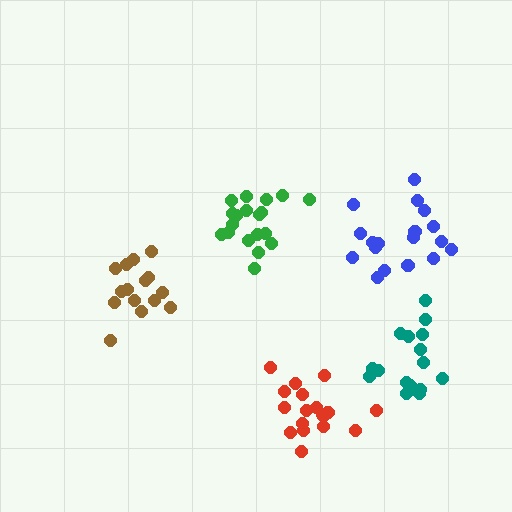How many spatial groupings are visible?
There are 5 spatial groupings.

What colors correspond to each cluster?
The clusters are colored: red, brown, teal, green, blue.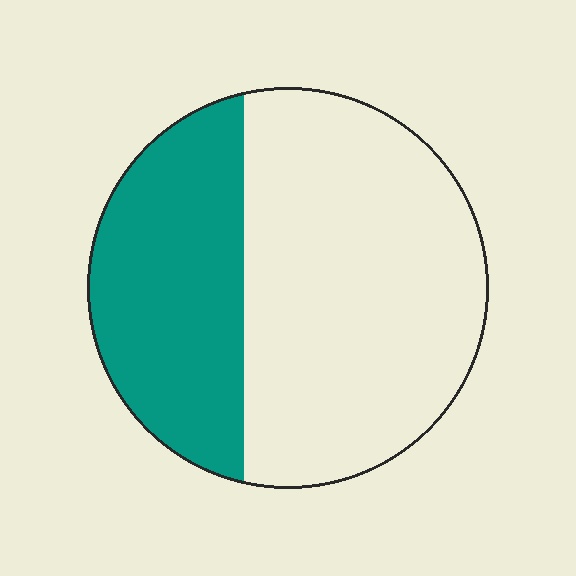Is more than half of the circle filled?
No.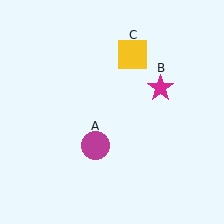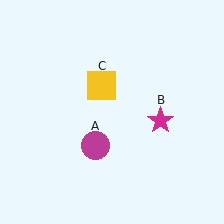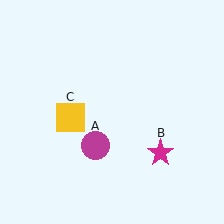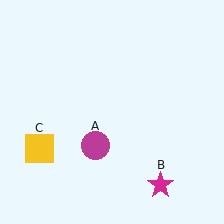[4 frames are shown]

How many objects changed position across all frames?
2 objects changed position: magenta star (object B), yellow square (object C).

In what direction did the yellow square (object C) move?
The yellow square (object C) moved down and to the left.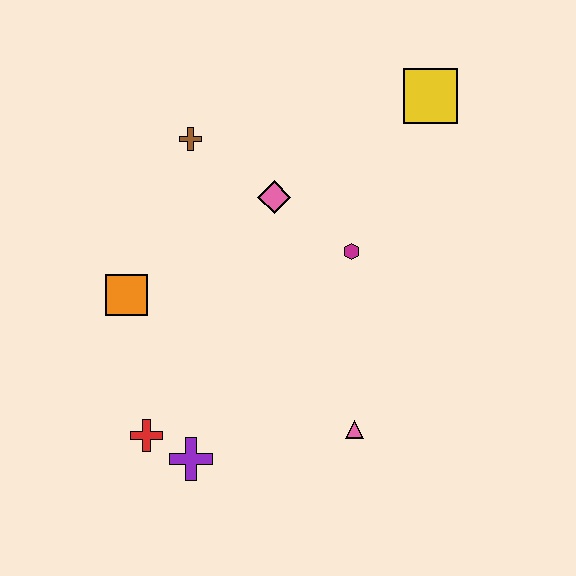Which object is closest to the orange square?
The red cross is closest to the orange square.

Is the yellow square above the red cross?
Yes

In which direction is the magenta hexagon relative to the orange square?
The magenta hexagon is to the right of the orange square.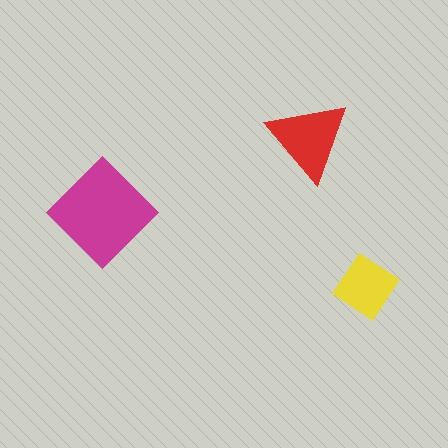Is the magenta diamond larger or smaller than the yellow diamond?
Larger.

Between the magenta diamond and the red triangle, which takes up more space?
The magenta diamond.